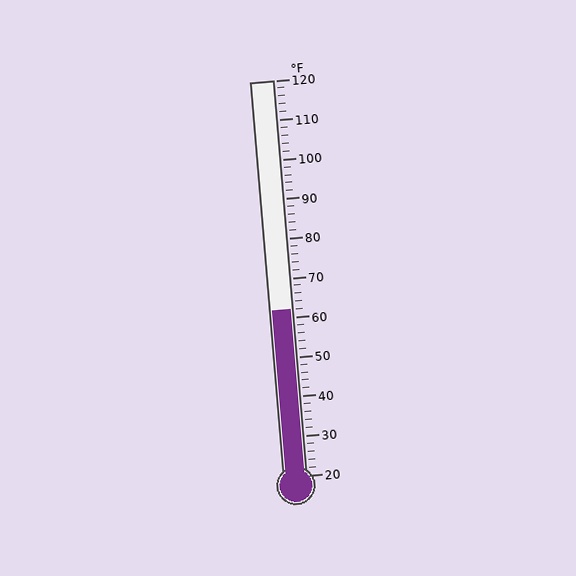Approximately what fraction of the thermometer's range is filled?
The thermometer is filled to approximately 40% of its range.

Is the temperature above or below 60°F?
The temperature is above 60°F.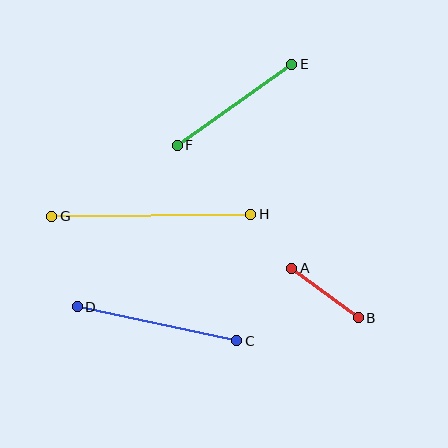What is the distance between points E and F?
The distance is approximately 140 pixels.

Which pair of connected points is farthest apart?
Points G and H are farthest apart.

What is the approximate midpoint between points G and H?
The midpoint is at approximately (151, 215) pixels.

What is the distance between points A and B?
The distance is approximately 83 pixels.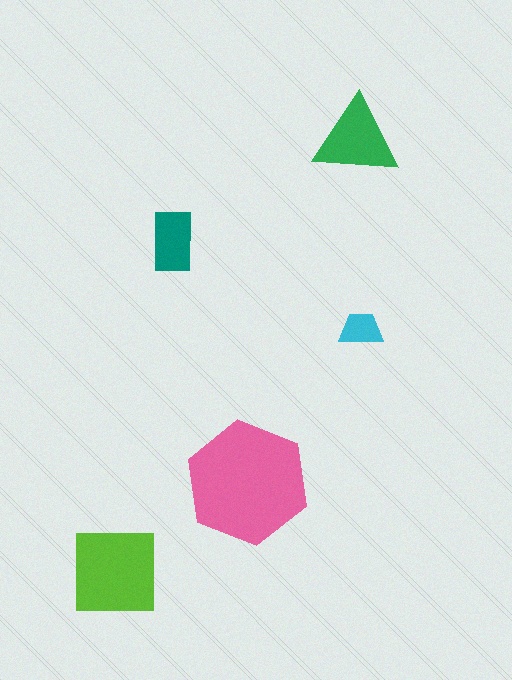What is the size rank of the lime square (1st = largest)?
2nd.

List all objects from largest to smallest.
The pink hexagon, the lime square, the green triangle, the teal rectangle, the cyan trapezoid.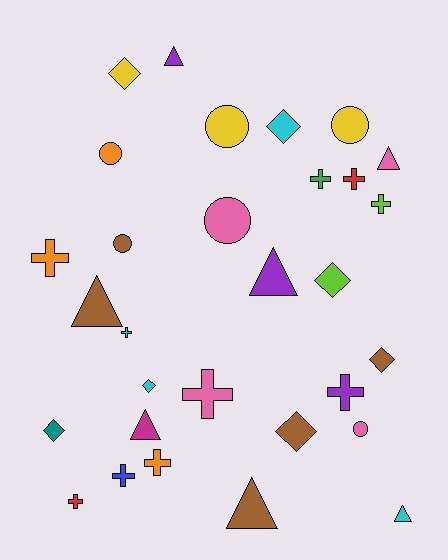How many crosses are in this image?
There are 10 crosses.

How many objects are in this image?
There are 30 objects.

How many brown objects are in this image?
There are 5 brown objects.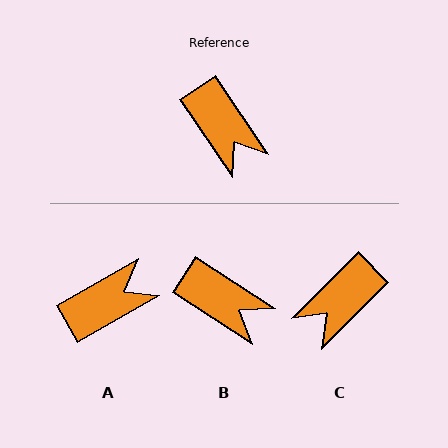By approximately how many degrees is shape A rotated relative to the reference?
Approximately 85 degrees counter-clockwise.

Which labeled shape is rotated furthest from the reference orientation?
A, about 85 degrees away.